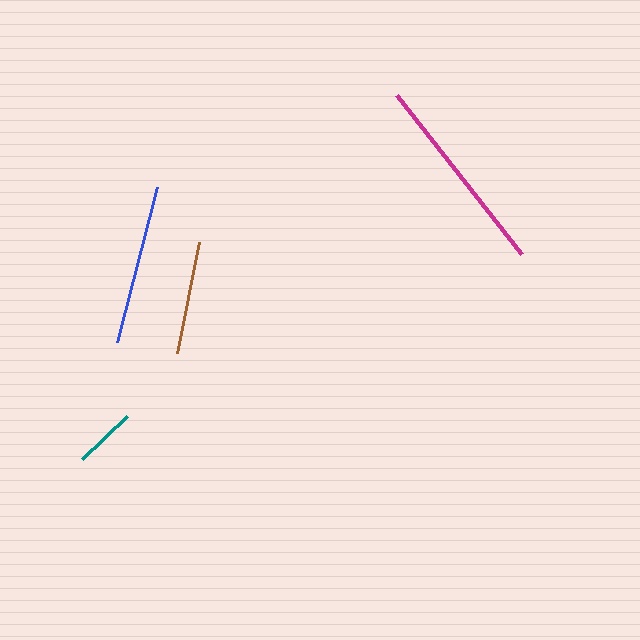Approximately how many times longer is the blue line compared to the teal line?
The blue line is approximately 2.6 times the length of the teal line.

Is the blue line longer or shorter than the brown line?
The blue line is longer than the brown line.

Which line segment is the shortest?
The teal line is the shortest at approximately 62 pixels.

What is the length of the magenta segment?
The magenta segment is approximately 202 pixels long.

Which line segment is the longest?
The magenta line is the longest at approximately 202 pixels.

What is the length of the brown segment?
The brown segment is approximately 113 pixels long.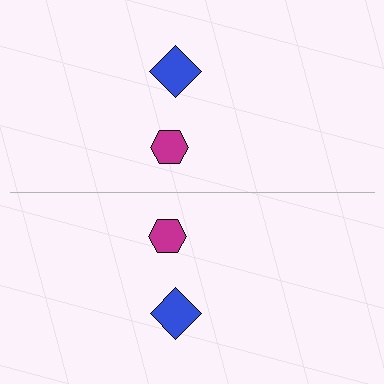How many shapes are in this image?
There are 4 shapes in this image.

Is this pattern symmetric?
Yes, this pattern has bilateral (reflection) symmetry.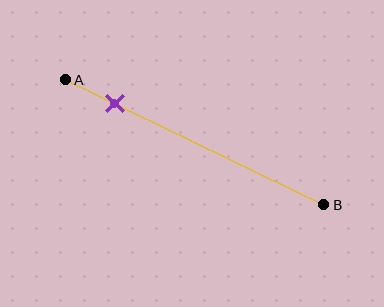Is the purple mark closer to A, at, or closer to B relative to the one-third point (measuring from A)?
The purple mark is closer to point A than the one-third point of segment AB.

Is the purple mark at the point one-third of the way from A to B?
No, the mark is at about 20% from A, not at the 33% one-third point.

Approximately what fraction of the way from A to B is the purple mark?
The purple mark is approximately 20% of the way from A to B.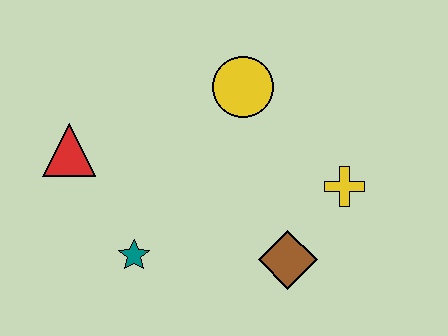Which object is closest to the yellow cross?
The brown diamond is closest to the yellow cross.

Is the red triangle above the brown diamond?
Yes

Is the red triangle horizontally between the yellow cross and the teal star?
No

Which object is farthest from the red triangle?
The yellow cross is farthest from the red triangle.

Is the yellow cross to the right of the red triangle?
Yes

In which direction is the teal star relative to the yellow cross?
The teal star is to the left of the yellow cross.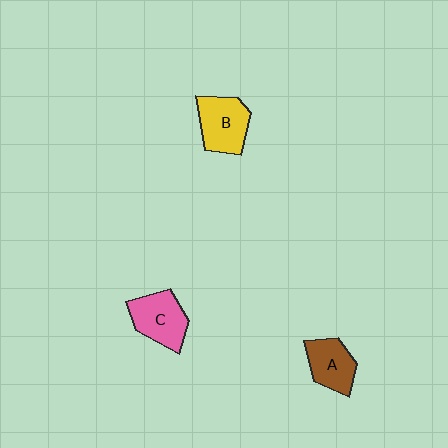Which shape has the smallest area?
Shape A (brown).